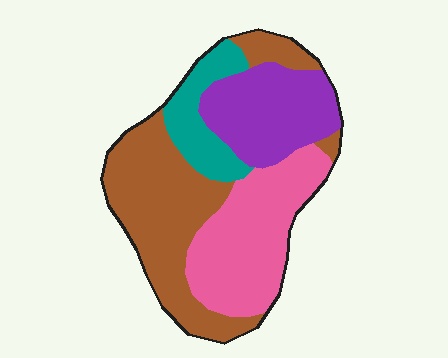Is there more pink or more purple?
Pink.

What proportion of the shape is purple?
Purple takes up about one fifth (1/5) of the shape.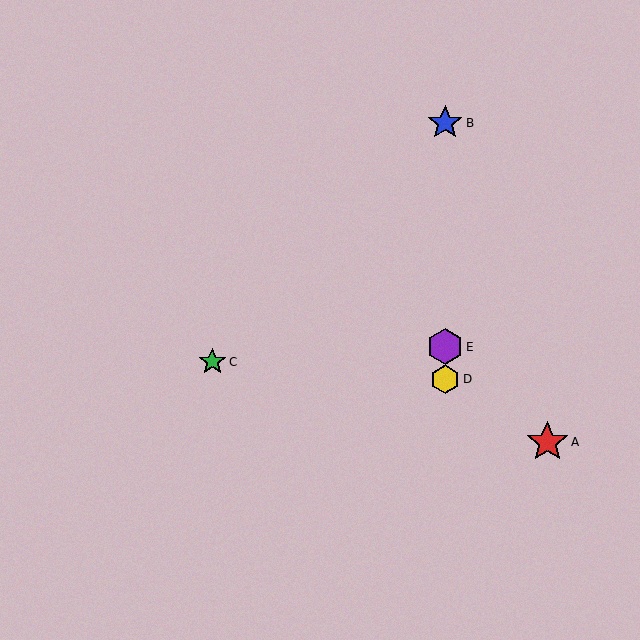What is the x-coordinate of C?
Object C is at x≈212.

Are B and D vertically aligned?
Yes, both are at x≈445.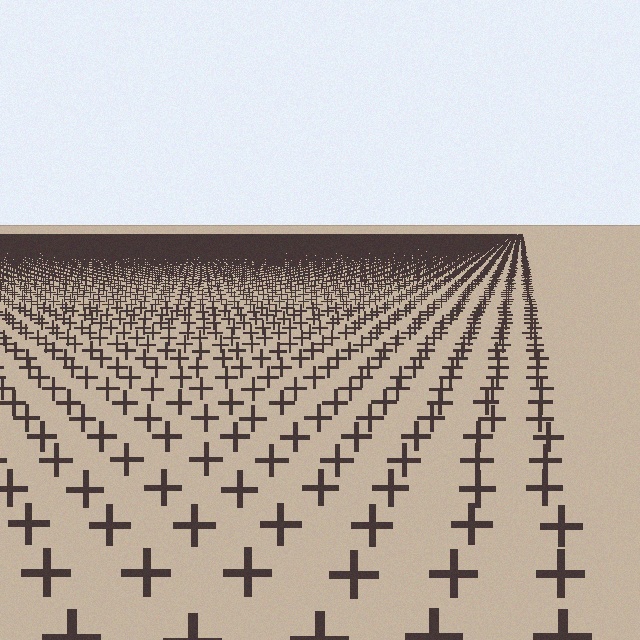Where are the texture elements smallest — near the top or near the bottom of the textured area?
Near the top.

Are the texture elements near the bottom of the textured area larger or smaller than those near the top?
Larger. Near the bottom, elements are closer to the viewer and appear at a bigger on-screen size.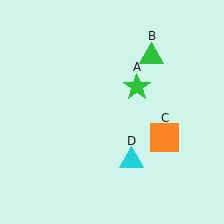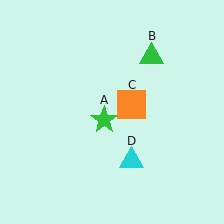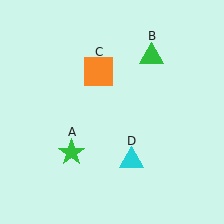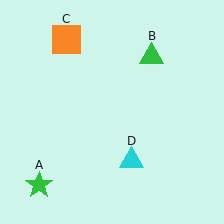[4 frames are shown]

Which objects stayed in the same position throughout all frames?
Green triangle (object B) and cyan triangle (object D) remained stationary.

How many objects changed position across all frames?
2 objects changed position: green star (object A), orange square (object C).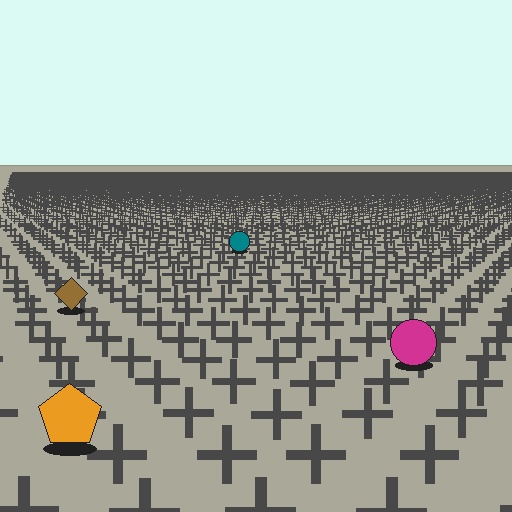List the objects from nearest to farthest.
From nearest to farthest: the orange pentagon, the magenta circle, the brown diamond, the teal circle.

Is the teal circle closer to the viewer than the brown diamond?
No. The brown diamond is closer — you can tell from the texture gradient: the ground texture is coarser near it.